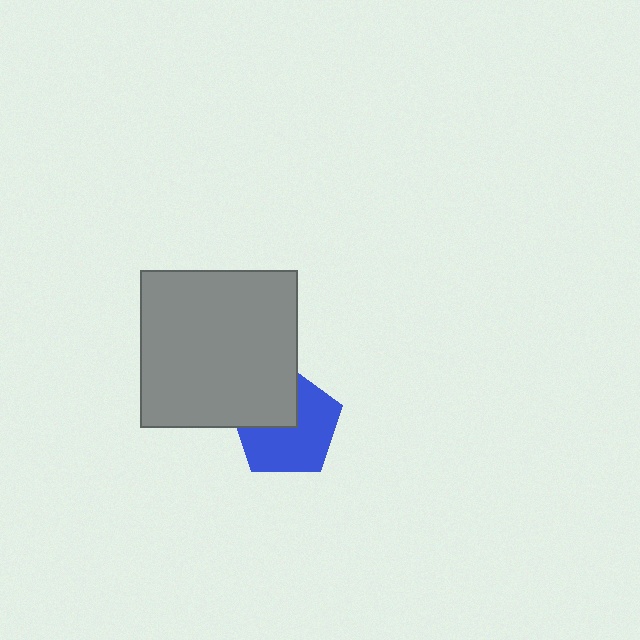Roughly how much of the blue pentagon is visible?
About half of it is visible (roughly 64%).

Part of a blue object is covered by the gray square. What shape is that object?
It is a pentagon.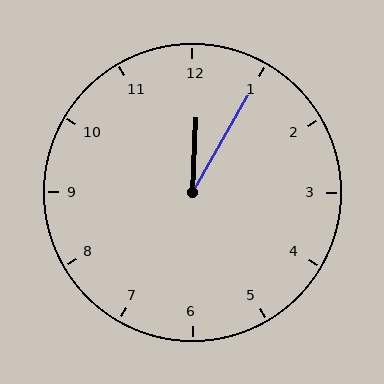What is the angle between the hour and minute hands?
Approximately 28 degrees.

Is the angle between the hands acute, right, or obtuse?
It is acute.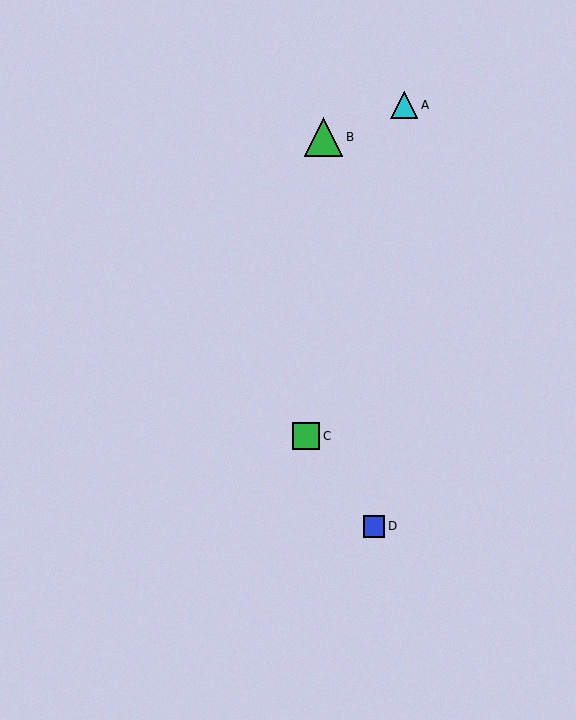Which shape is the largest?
The green triangle (labeled B) is the largest.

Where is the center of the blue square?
The center of the blue square is at (374, 526).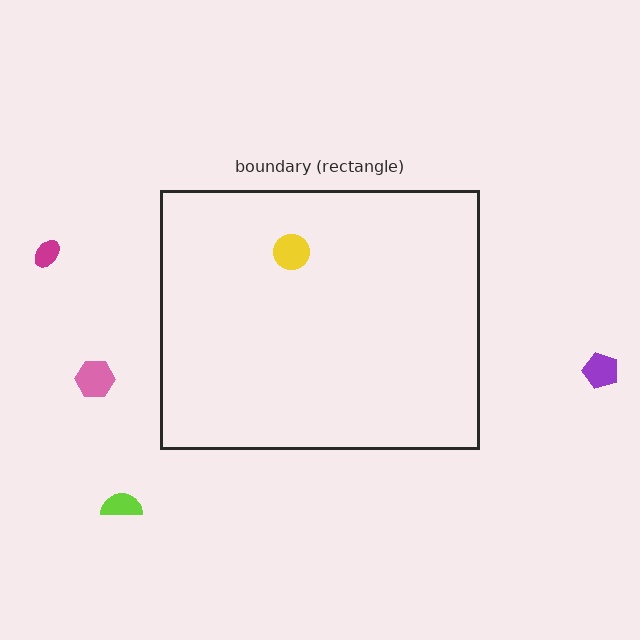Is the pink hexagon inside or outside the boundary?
Outside.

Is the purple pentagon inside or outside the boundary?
Outside.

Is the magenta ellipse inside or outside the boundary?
Outside.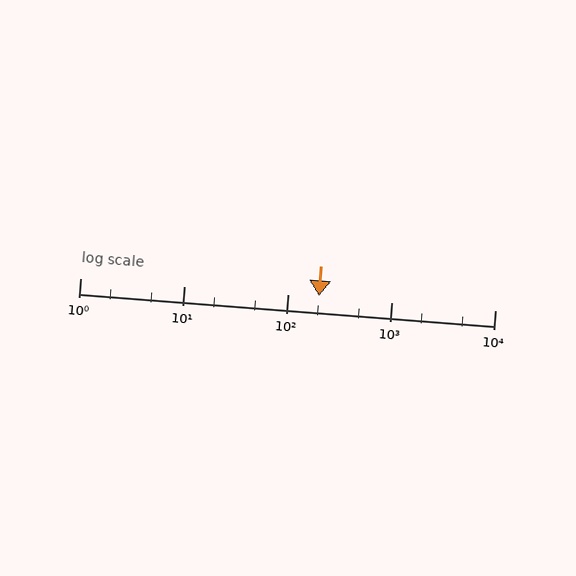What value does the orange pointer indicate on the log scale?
The pointer indicates approximately 200.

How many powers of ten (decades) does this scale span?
The scale spans 4 decades, from 1 to 10000.